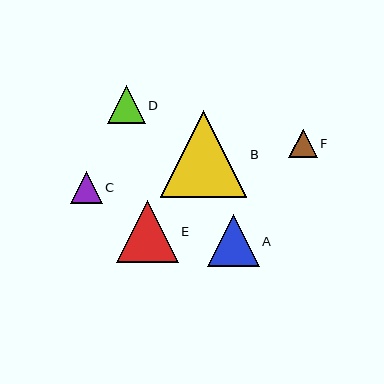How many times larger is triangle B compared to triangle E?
Triangle B is approximately 1.4 times the size of triangle E.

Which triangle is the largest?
Triangle B is the largest with a size of approximately 86 pixels.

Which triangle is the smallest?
Triangle F is the smallest with a size of approximately 28 pixels.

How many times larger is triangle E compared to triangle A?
Triangle E is approximately 1.2 times the size of triangle A.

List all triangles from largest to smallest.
From largest to smallest: B, E, A, D, C, F.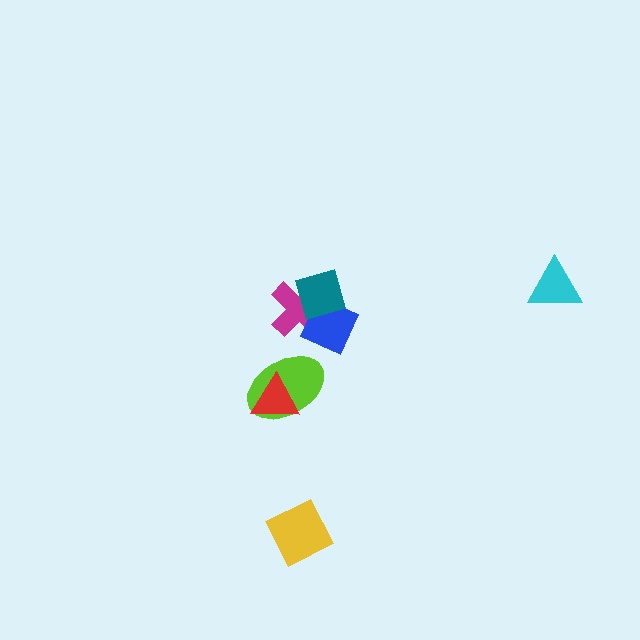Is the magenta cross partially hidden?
Yes, it is partially covered by another shape.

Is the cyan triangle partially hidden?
No, no other shape covers it.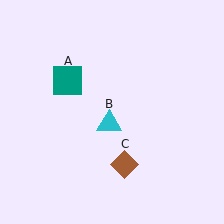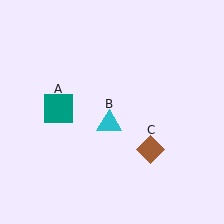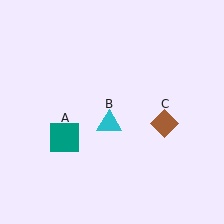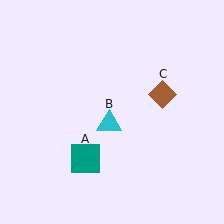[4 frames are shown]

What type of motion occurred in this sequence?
The teal square (object A), brown diamond (object C) rotated counterclockwise around the center of the scene.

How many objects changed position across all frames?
2 objects changed position: teal square (object A), brown diamond (object C).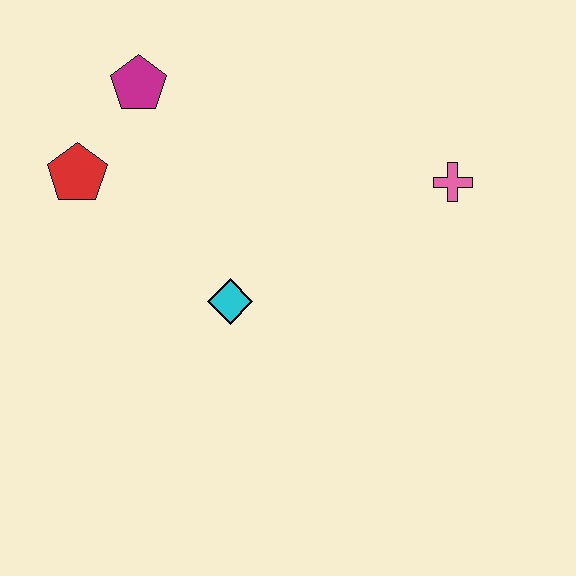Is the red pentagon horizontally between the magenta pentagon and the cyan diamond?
No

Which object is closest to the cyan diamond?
The red pentagon is closest to the cyan diamond.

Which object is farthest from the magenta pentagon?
The pink cross is farthest from the magenta pentagon.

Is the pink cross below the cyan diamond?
No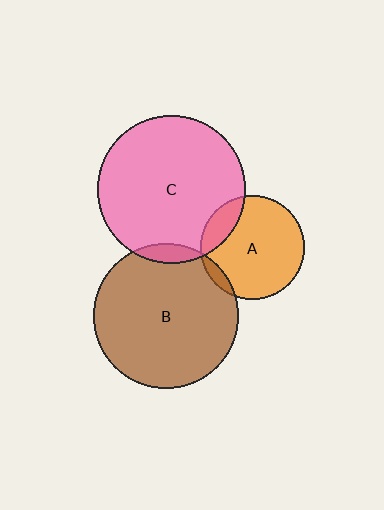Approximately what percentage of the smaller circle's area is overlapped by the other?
Approximately 5%.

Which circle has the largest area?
Circle C (pink).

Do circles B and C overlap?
Yes.